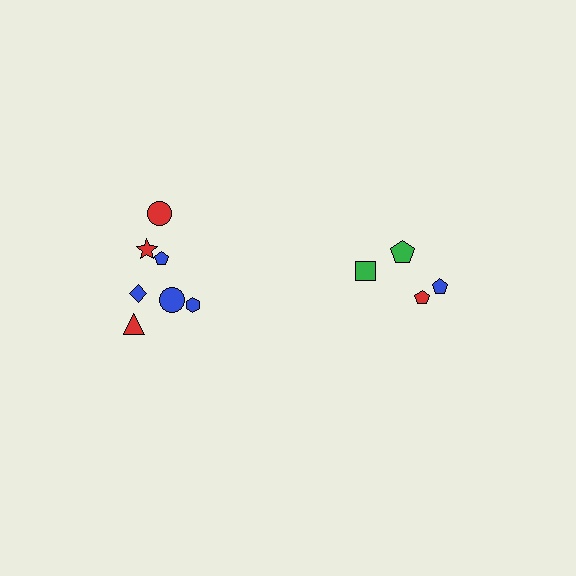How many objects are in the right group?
There are 4 objects.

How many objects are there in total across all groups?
There are 11 objects.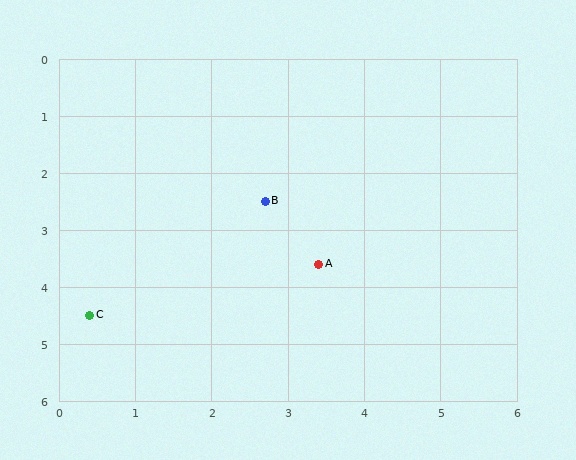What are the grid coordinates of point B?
Point B is at approximately (2.7, 2.5).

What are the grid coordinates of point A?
Point A is at approximately (3.4, 3.6).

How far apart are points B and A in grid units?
Points B and A are about 1.3 grid units apart.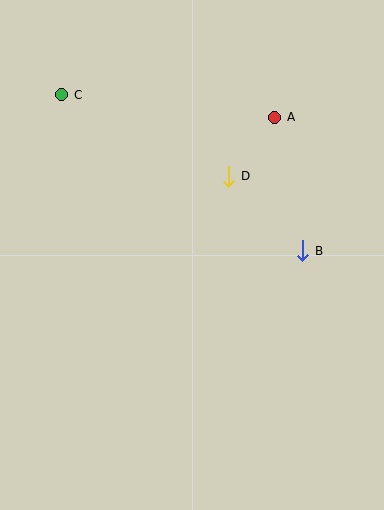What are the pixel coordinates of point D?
Point D is at (229, 176).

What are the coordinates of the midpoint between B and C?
The midpoint between B and C is at (182, 173).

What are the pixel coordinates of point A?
Point A is at (275, 117).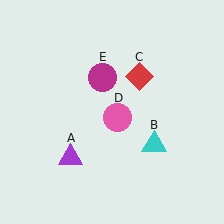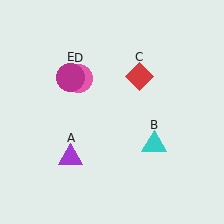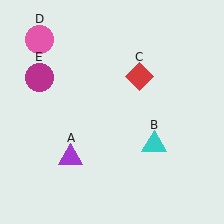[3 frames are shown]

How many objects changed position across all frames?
2 objects changed position: pink circle (object D), magenta circle (object E).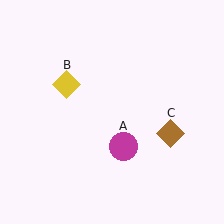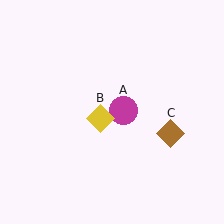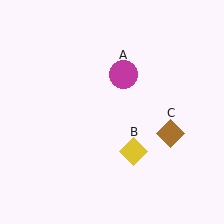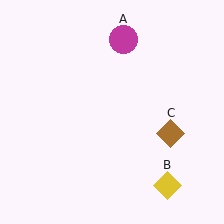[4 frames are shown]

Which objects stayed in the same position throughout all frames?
Brown diamond (object C) remained stationary.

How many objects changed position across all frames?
2 objects changed position: magenta circle (object A), yellow diamond (object B).